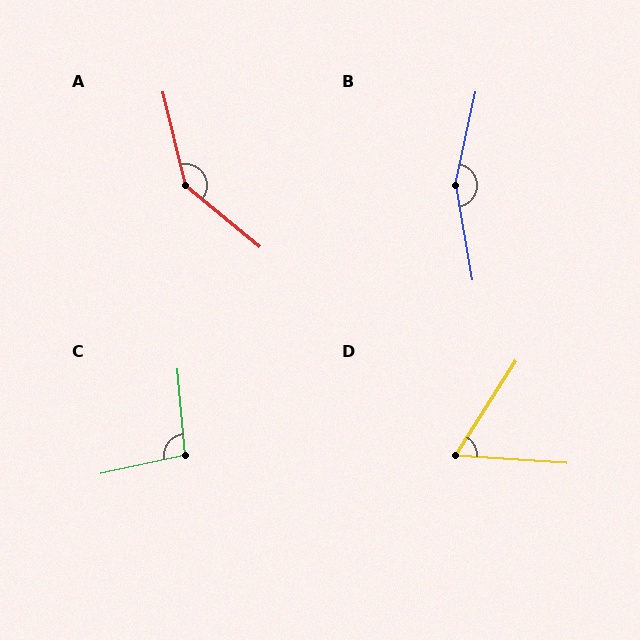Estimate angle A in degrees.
Approximately 143 degrees.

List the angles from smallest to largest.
D (61°), C (98°), A (143°), B (158°).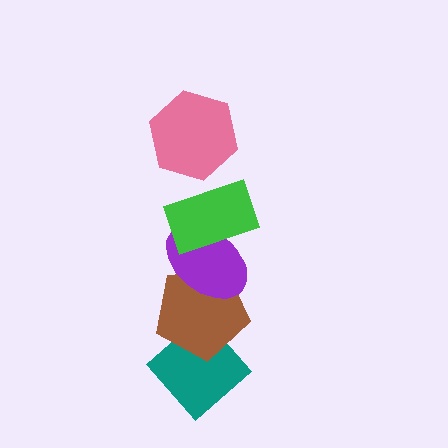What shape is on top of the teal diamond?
The brown pentagon is on top of the teal diamond.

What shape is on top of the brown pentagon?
The purple ellipse is on top of the brown pentagon.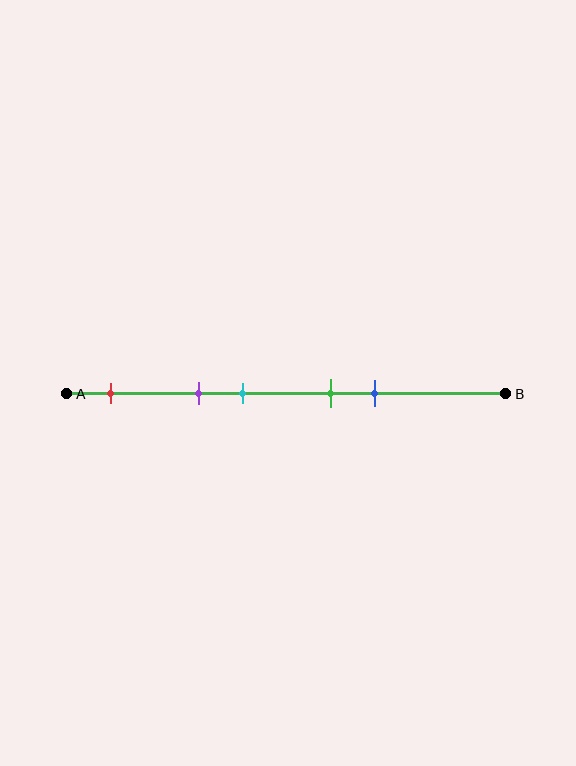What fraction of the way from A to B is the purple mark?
The purple mark is approximately 30% (0.3) of the way from A to B.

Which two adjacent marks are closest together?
The green and blue marks are the closest adjacent pair.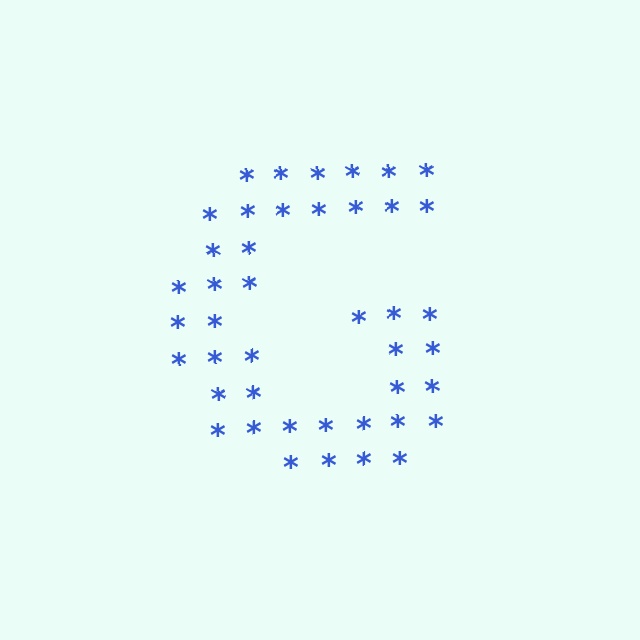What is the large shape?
The large shape is the letter G.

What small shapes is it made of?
It is made of small asterisks.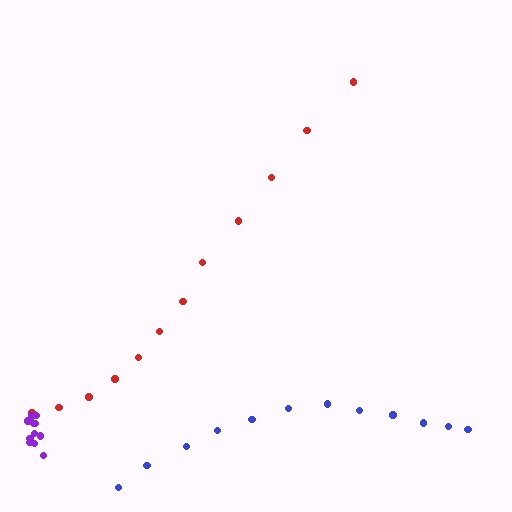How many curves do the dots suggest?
There are 3 distinct paths.